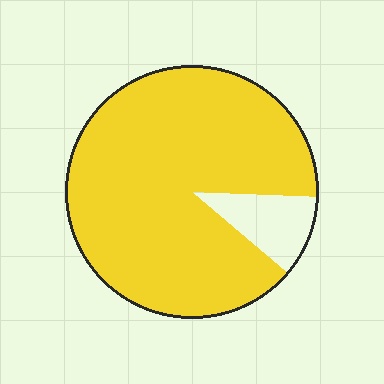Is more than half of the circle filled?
Yes.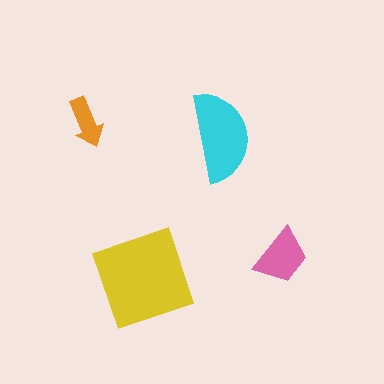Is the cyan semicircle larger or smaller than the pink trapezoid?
Larger.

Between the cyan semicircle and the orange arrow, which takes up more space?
The cyan semicircle.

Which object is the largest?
The yellow square.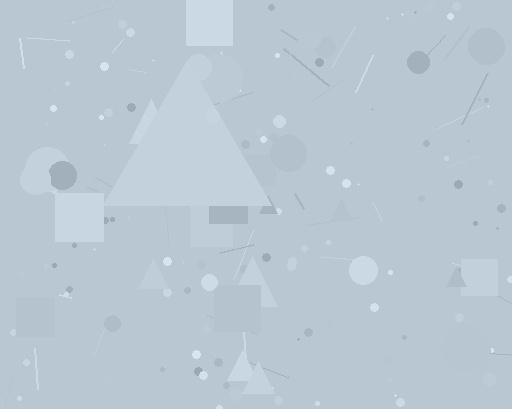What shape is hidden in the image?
A triangle is hidden in the image.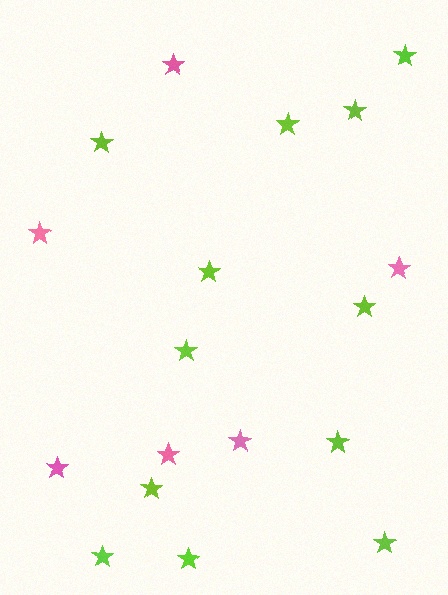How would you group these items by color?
There are 2 groups: one group of pink stars (6) and one group of lime stars (12).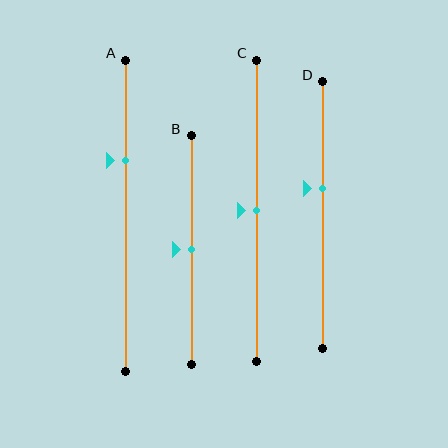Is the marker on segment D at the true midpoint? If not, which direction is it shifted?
No, the marker on segment D is shifted upward by about 10% of the segment length.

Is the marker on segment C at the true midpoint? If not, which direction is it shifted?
Yes, the marker on segment C is at the true midpoint.